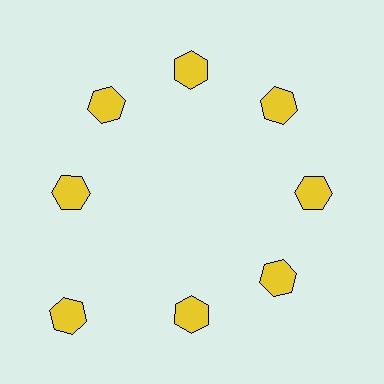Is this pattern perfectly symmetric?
No. The 8 yellow hexagons are arranged in a ring, but one element near the 8 o'clock position is pushed outward from the center, breaking the 8-fold rotational symmetry.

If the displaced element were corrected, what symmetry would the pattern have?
It would have 8-fold rotational symmetry — the pattern would map onto itself every 45 degrees.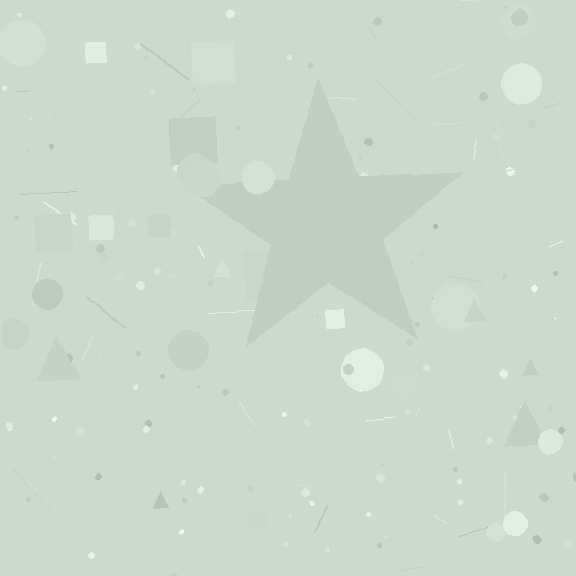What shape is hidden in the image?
A star is hidden in the image.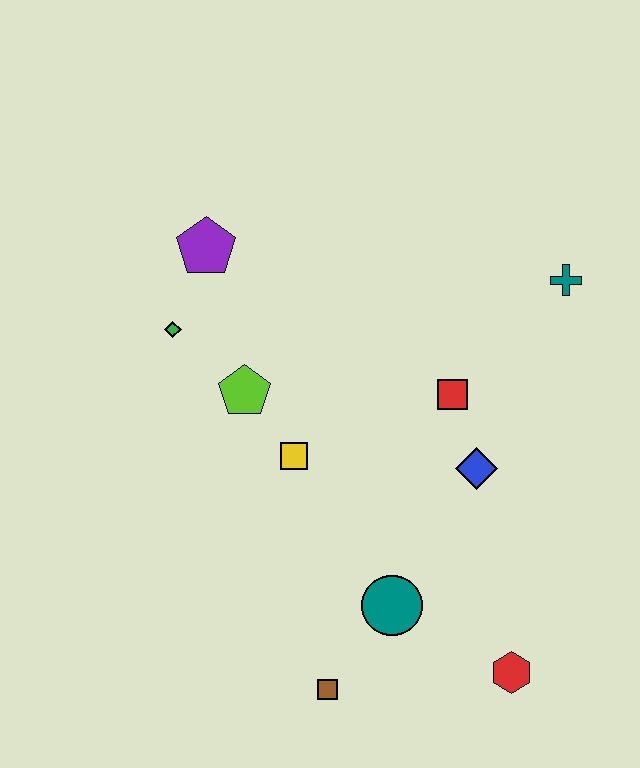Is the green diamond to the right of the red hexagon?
No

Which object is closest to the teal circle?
The brown square is closest to the teal circle.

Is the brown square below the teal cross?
Yes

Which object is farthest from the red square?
The brown square is farthest from the red square.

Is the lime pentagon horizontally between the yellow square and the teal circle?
No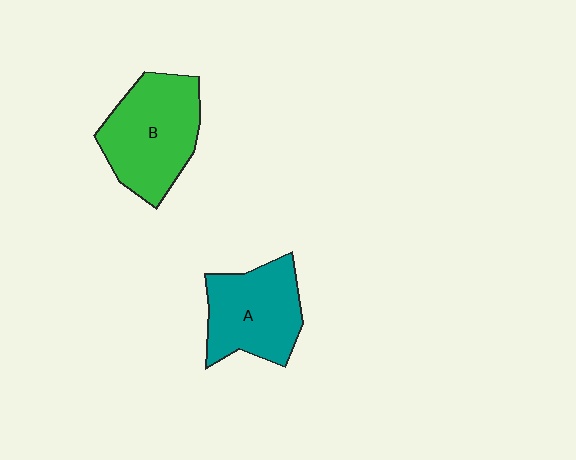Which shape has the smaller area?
Shape A (teal).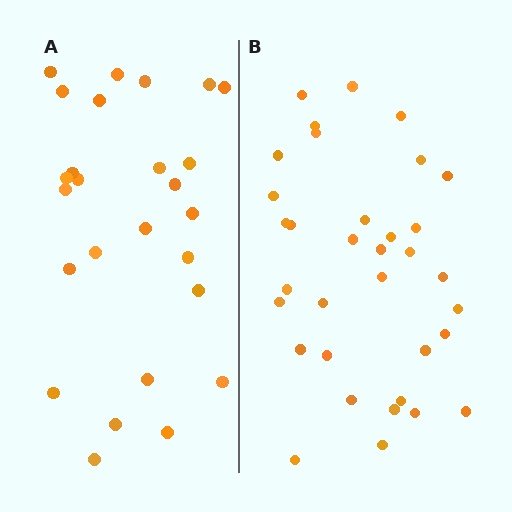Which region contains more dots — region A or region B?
Region B (the right region) has more dots.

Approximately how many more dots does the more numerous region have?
Region B has roughly 8 or so more dots than region A.